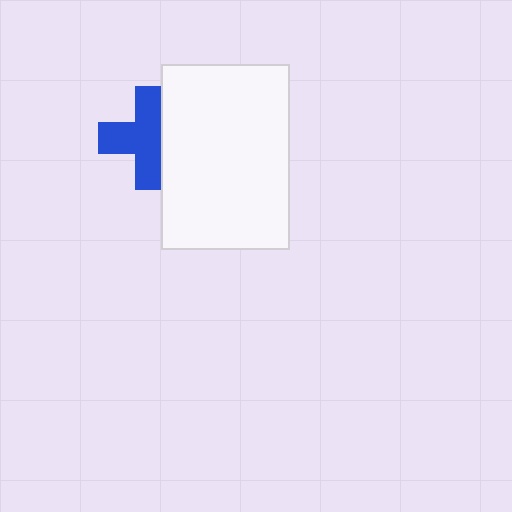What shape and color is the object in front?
The object in front is a white rectangle.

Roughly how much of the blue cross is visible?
Most of it is visible (roughly 69%).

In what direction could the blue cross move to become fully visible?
The blue cross could move left. That would shift it out from behind the white rectangle entirely.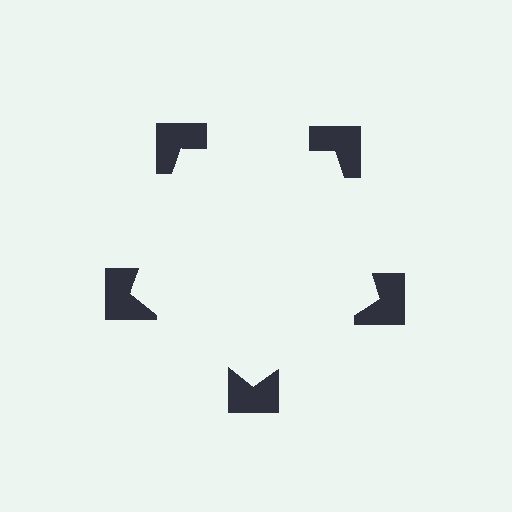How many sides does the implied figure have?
5 sides.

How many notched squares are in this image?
There are 5 — one at each vertex of the illusory pentagon.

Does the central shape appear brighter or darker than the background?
It typically appears slightly brighter than the background, even though no actual brightness change is drawn.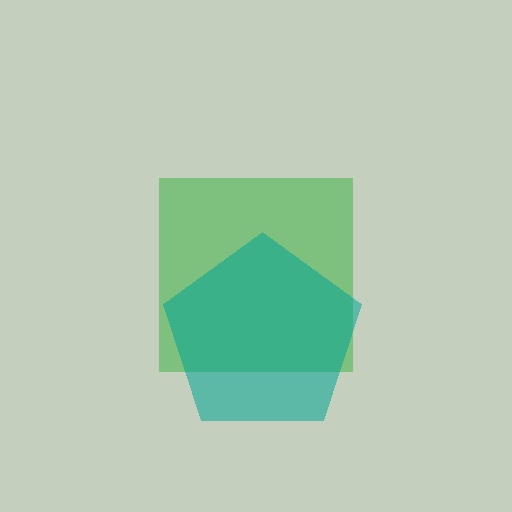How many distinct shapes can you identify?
There are 2 distinct shapes: a green square, a teal pentagon.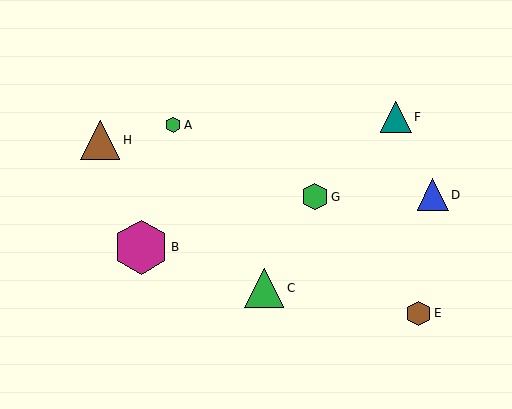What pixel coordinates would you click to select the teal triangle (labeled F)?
Click at (396, 117) to select the teal triangle F.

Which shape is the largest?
The magenta hexagon (labeled B) is the largest.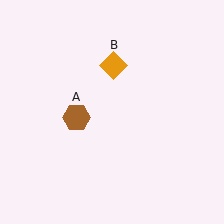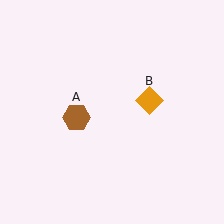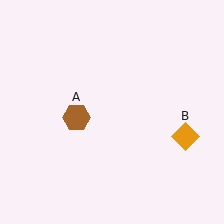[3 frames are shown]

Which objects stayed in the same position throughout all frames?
Brown hexagon (object A) remained stationary.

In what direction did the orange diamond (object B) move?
The orange diamond (object B) moved down and to the right.